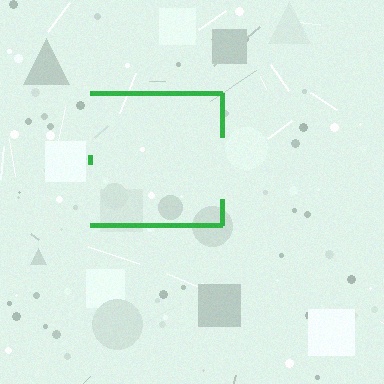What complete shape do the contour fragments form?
The contour fragments form a square.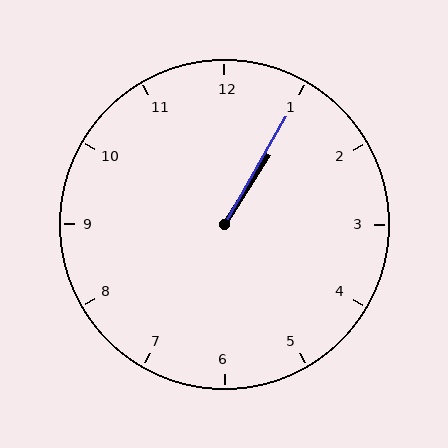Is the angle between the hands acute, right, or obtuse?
It is acute.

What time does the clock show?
1:05.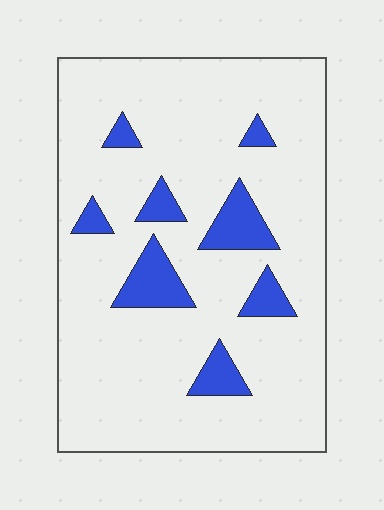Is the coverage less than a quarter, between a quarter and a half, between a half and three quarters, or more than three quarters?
Less than a quarter.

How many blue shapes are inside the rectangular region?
8.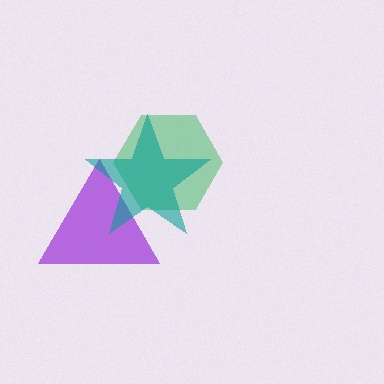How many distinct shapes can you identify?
There are 3 distinct shapes: a green hexagon, a purple triangle, a teal star.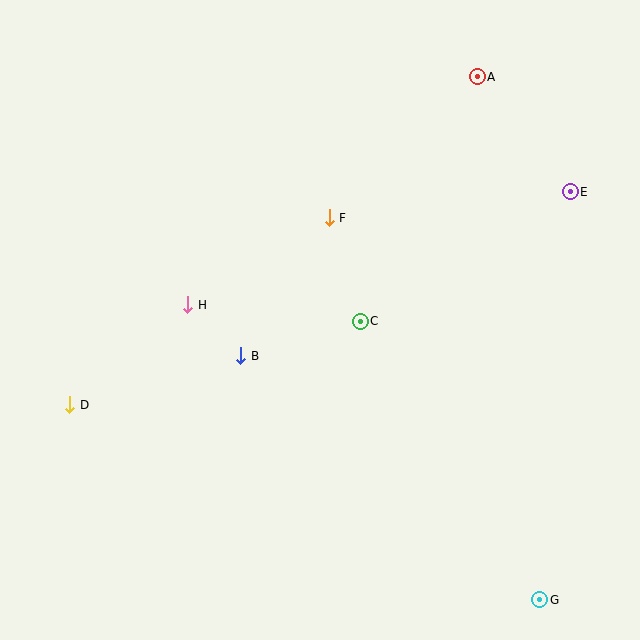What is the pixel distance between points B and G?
The distance between B and G is 386 pixels.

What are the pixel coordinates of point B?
Point B is at (241, 356).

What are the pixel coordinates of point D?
Point D is at (70, 405).